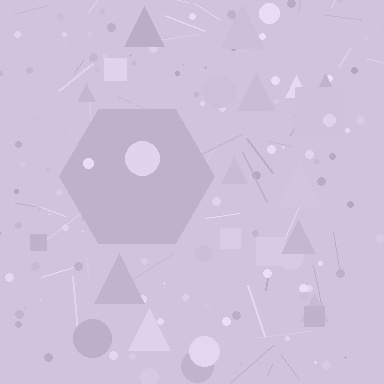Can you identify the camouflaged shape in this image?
The camouflaged shape is a hexagon.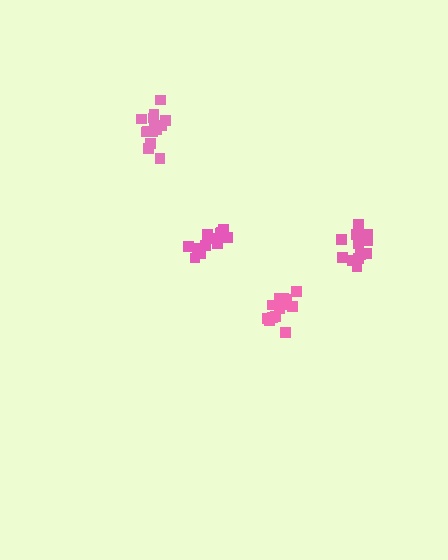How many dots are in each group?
Group 1: 12 dots, Group 2: 16 dots, Group 3: 13 dots, Group 4: 12 dots (53 total).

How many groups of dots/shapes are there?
There are 4 groups.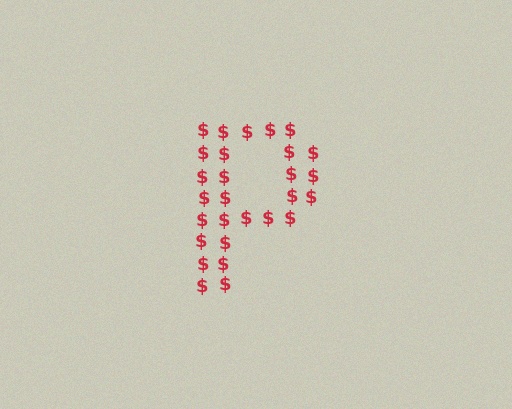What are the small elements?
The small elements are dollar signs.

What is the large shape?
The large shape is the letter P.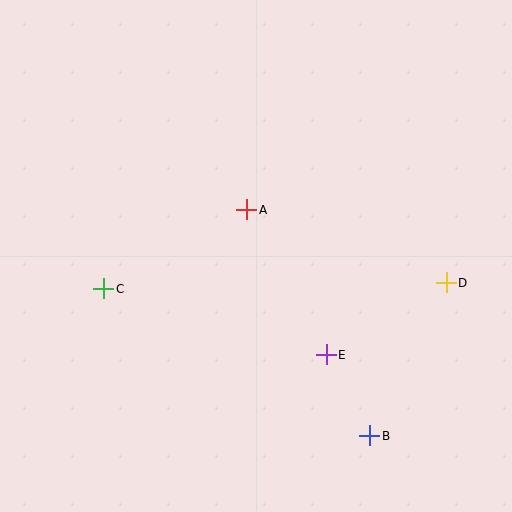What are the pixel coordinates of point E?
Point E is at (326, 355).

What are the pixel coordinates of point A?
Point A is at (247, 210).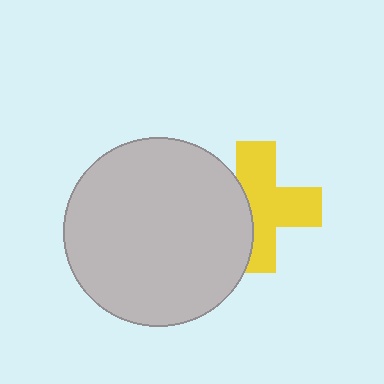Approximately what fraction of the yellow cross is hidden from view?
Roughly 35% of the yellow cross is hidden behind the light gray circle.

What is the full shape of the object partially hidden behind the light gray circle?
The partially hidden object is a yellow cross.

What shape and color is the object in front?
The object in front is a light gray circle.